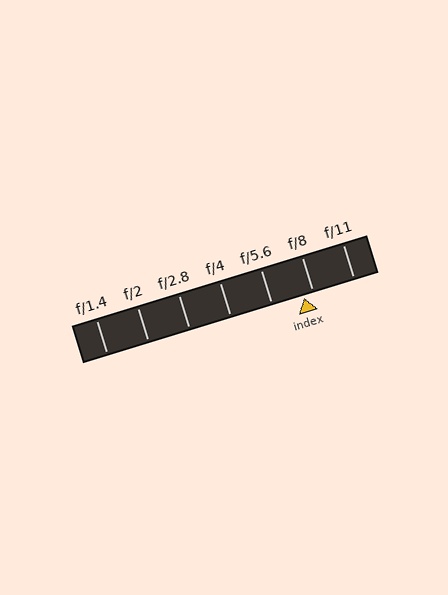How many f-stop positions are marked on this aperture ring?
There are 7 f-stop positions marked.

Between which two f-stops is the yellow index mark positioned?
The index mark is between f/5.6 and f/8.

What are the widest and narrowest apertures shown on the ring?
The widest aperture shown is f/1.4 and the narrowest is f/11.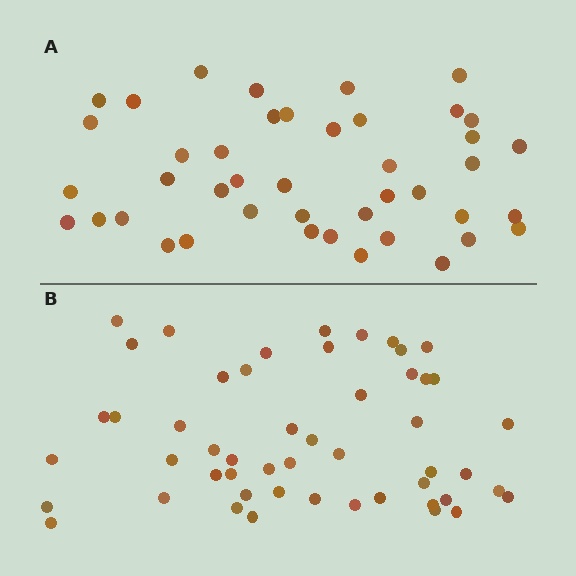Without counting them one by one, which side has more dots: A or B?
Region B (the bottom region) has more dots.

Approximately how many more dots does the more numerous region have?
Region B has roughly 8 or so more dots than region A.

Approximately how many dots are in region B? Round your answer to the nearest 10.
About 50 dots. (The exact count is 51, which rounds to 50.)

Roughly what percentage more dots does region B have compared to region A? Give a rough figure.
About 20% more.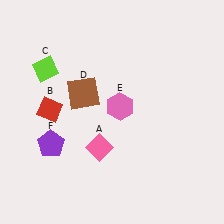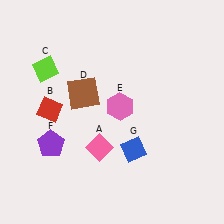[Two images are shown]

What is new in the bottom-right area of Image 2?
A blue diamond (G) was added in the bottom-right area of Image 2.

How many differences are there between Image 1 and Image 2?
There is 1 difference between the two images.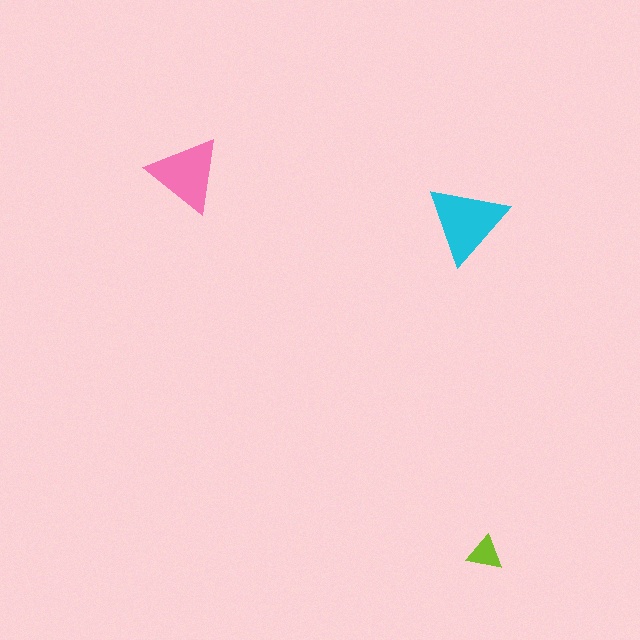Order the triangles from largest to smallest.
the cyan one, the pink one, the lime one.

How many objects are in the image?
There are 3 objects in the image.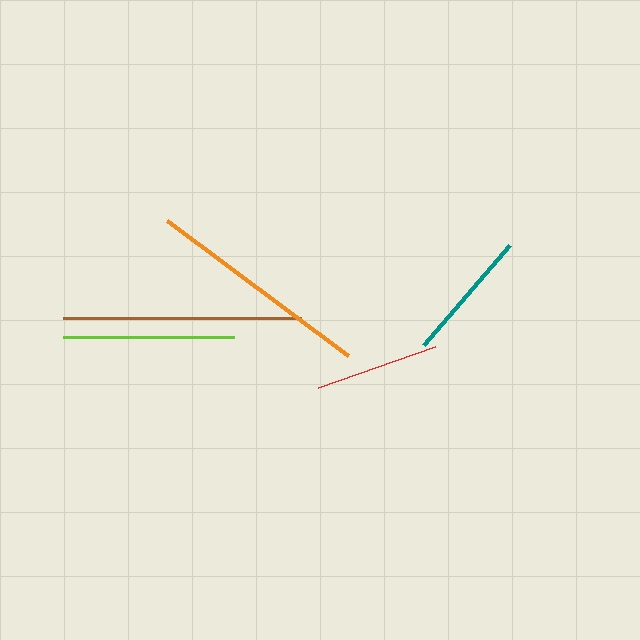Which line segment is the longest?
The brown line is the longest at approximately 238 pixels.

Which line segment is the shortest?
The red line is the shortest at approximately 124 pixels.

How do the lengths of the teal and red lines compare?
The teal and red lines are approximately the same length.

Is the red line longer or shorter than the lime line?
The lime line is longer than the red line.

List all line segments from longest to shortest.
From longest to shortest: brown, orange, lime, teal, red.